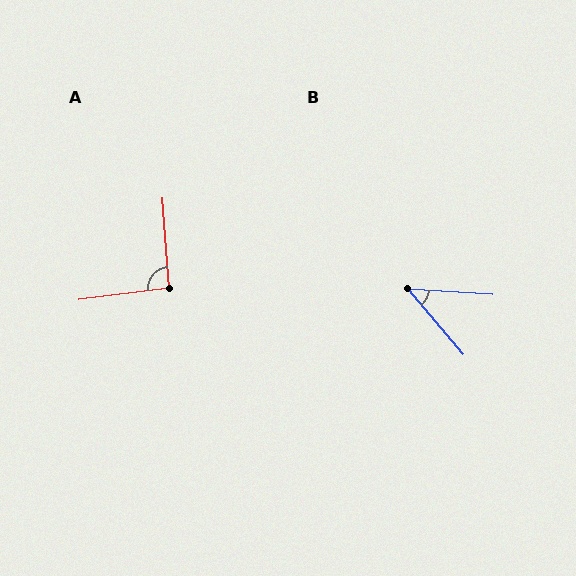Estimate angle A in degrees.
Approximately 93 degrees.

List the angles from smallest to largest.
B (46°), A (93°).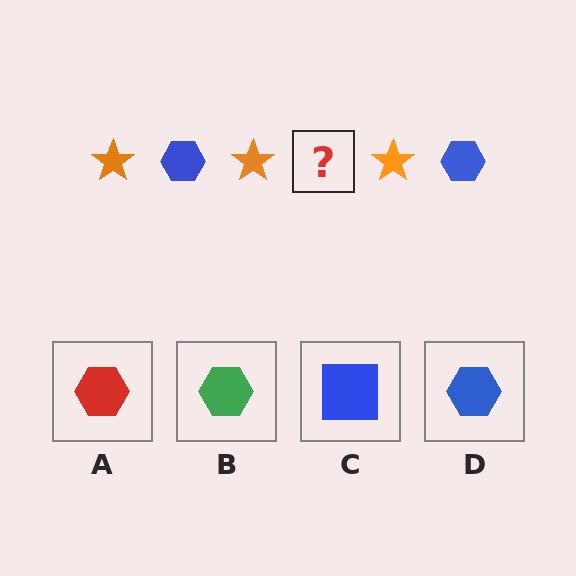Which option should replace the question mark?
Option D.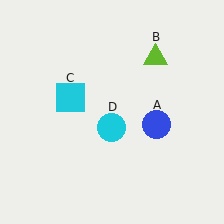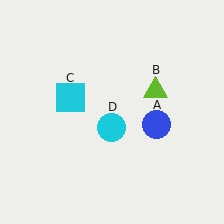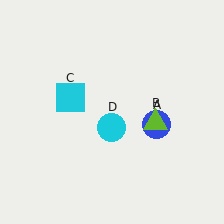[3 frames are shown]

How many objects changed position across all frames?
1 object changed position: lime triangle (object B).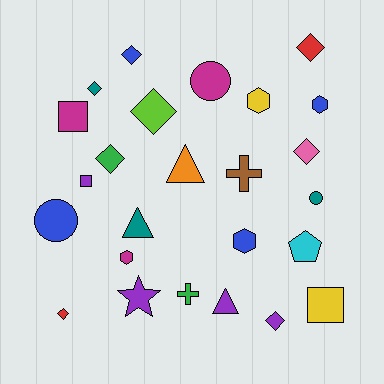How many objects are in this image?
There are 25 objects.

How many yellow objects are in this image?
There are 2 yellow objects.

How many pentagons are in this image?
There is 1 pentagon.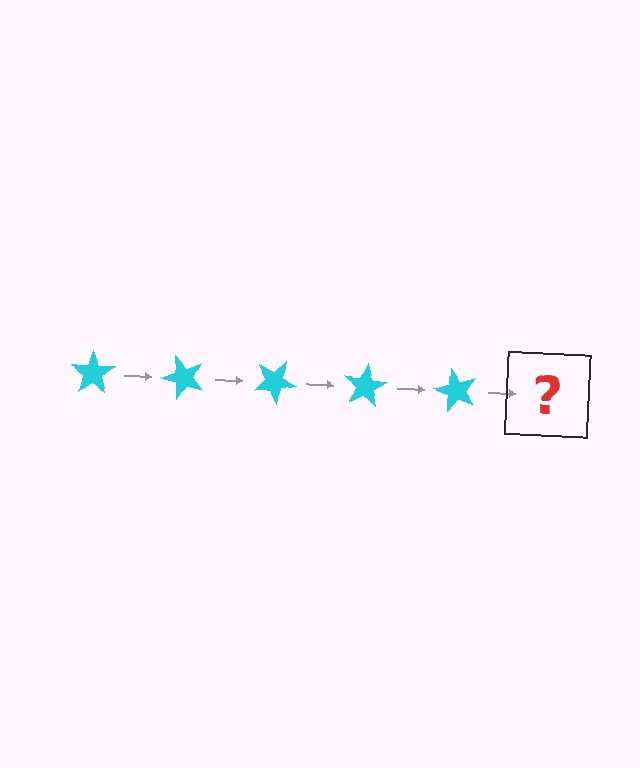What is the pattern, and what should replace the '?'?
The pattern is that the star rotates 50 degrees each step. The '?' should be a cyan star rotated 250 degrees.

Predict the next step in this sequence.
The next step is a cyan star rotated 250 degrees.